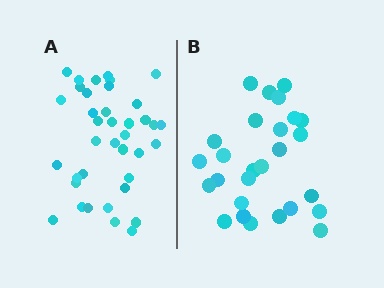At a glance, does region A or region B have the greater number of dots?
Region A (the left region) has more dots.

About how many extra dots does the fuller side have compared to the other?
Region A has roughly 12 or so more dots than region B.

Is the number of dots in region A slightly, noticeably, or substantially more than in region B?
Region A has noticeably more, but not dramatically so. The ratio is roughly 1.4 to 1.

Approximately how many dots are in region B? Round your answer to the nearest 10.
About 30 dots. (The exact count is 27, which rounds to 30.)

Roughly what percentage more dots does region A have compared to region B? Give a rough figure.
About 40% more.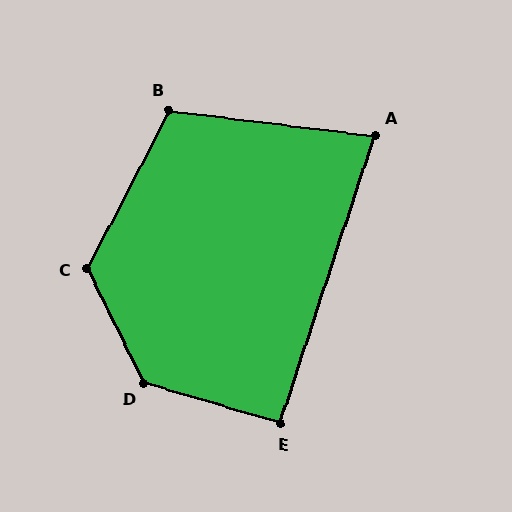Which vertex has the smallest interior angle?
A, at approximately 79 degrees.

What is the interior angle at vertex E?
Approximately 92 degrees (approximately right).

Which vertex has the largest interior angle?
D, at approximately 133 degrees.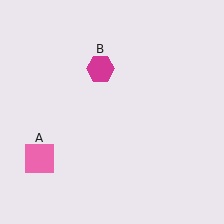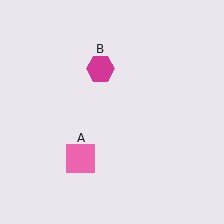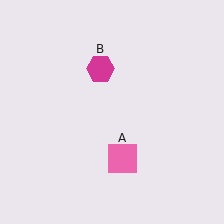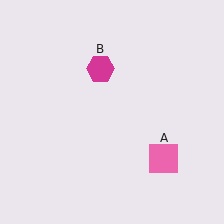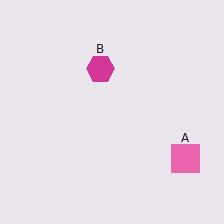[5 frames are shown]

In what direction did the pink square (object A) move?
The pink square (object A) moved right.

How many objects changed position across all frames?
1 object changed position: pink square (object A).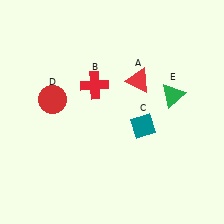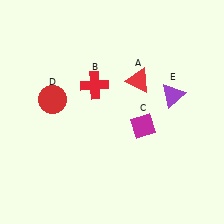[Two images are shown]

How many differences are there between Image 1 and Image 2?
There are 2 differences between the two images.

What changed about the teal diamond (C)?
In Image 1, C is teal. In Image 2, it changed to magenta.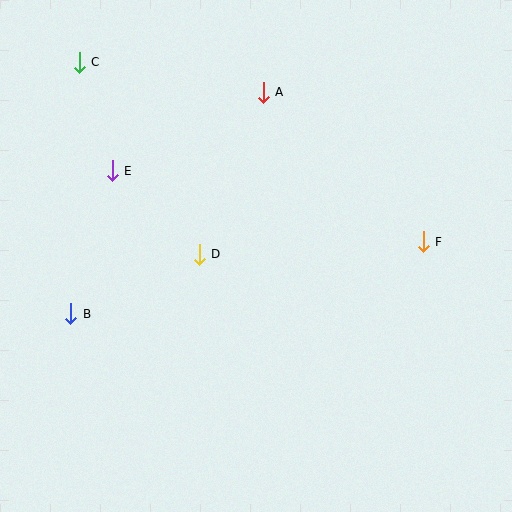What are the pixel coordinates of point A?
Point A is at (263, 92).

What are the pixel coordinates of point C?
Point C is at (79, 62).